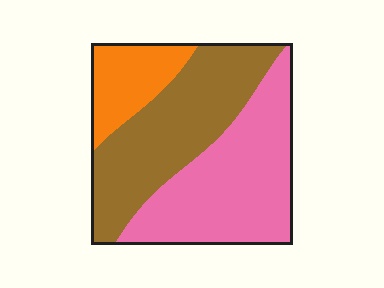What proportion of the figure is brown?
Brown covers about 40% of the figure.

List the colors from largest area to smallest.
From largest to smallest: pink, brown, orange.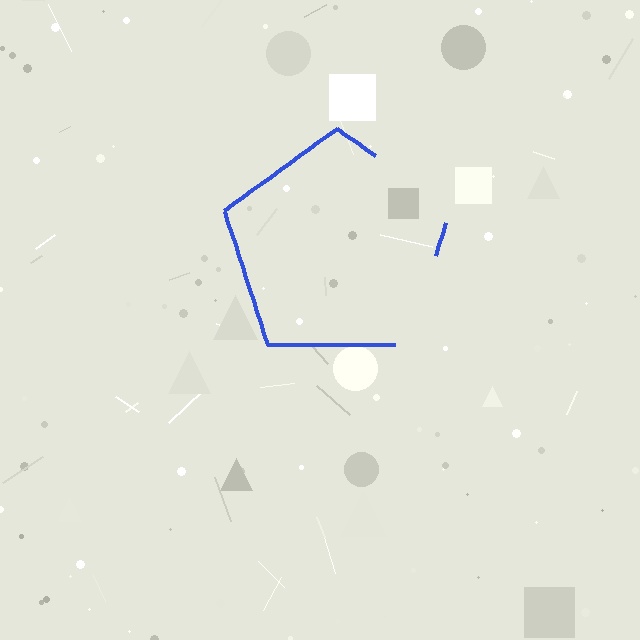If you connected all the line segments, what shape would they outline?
They would outline a pentagon.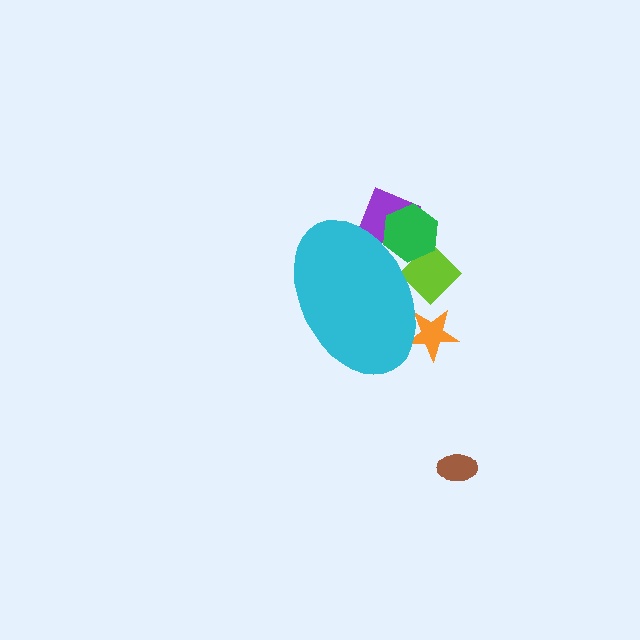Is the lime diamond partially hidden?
Yes, the lime diamond is partially hidden behind the cyan ellipse.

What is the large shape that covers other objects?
A cyan ellipse.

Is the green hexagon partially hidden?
Yes, the green hexagon is partially hidden behind the cyan ellipse.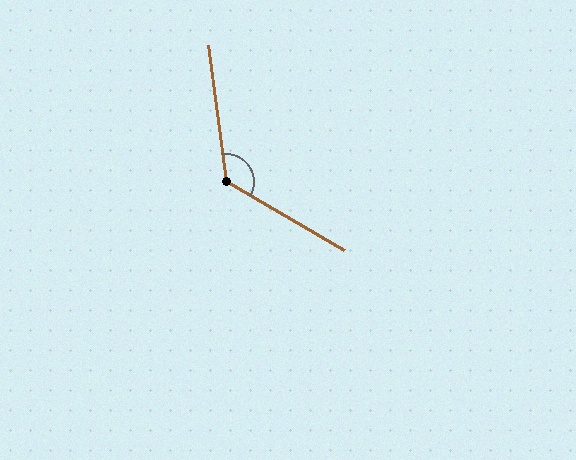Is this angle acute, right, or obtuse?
It is obtuse.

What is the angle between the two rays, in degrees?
Approximately 128 degrees.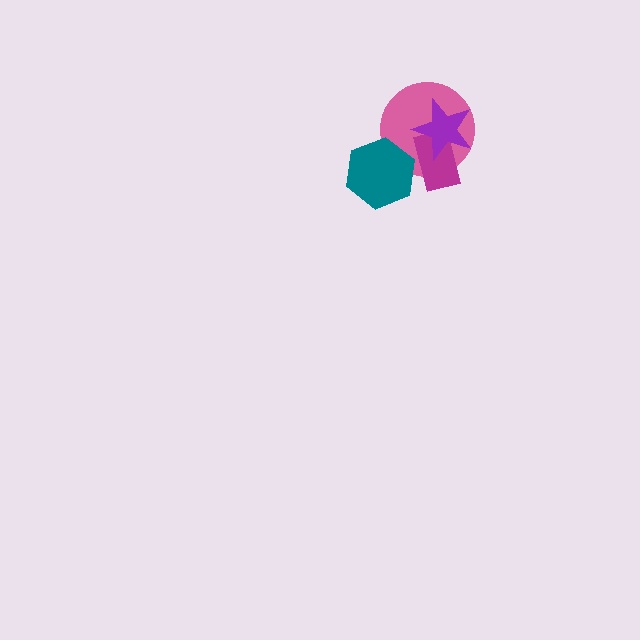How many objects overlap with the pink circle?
3 objects overlap with the pink circle.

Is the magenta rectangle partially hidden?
Yes, it is partially covered by another shape.